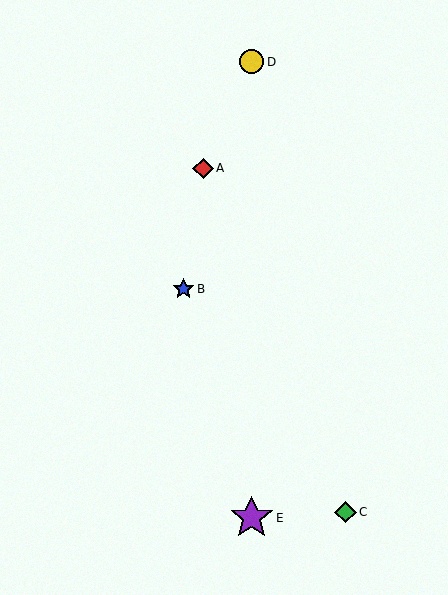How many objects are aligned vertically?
2 objects (D, E) are aligned vertically.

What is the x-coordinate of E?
Object E is at x≈252.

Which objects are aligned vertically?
Objects D, E are aligned vertically.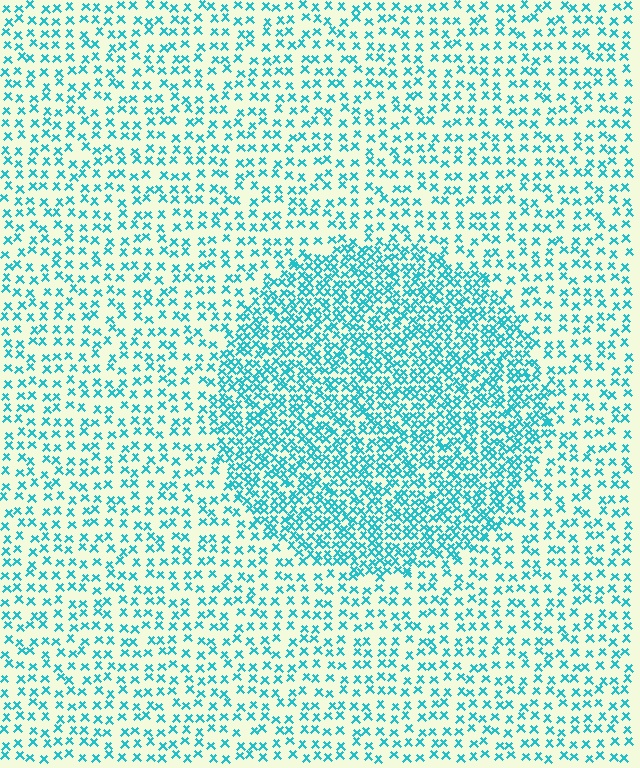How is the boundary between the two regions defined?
The boundary is defined by a change in element density (approximately 2.2x ratio). All elements are the same color, size, and shape.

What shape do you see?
I see a circle.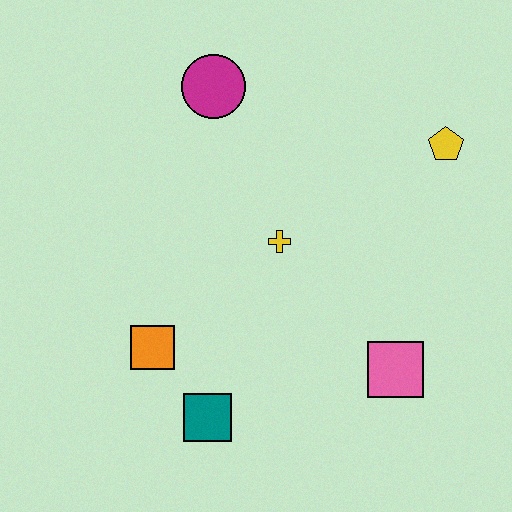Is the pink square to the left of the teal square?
No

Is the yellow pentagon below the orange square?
No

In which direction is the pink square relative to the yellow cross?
The pink square is below the yellow cross.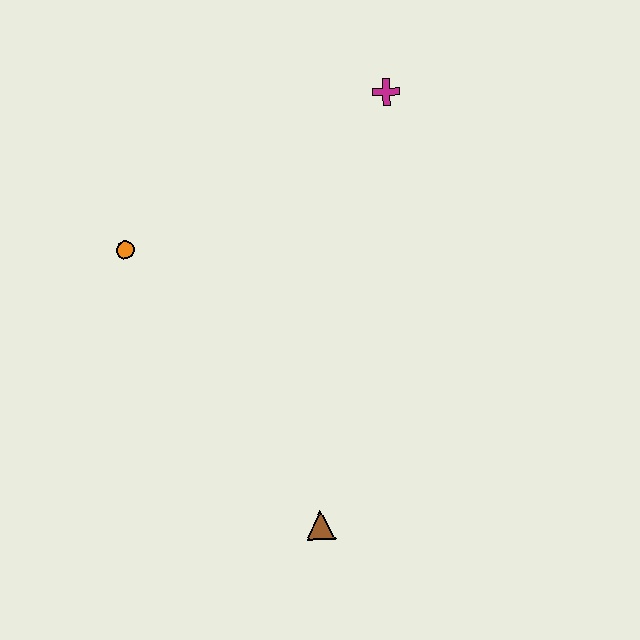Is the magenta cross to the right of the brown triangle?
Yes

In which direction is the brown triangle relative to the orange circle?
The brown triangle is below the orange circle.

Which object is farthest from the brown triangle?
The magenta cross is farthest from the brown triangle.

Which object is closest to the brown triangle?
The orange circle is closest to the brown triangle.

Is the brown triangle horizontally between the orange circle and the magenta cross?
Yes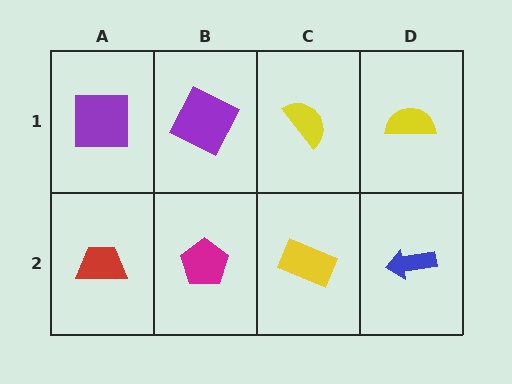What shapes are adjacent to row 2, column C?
A yellow semicircle (row 1, column C), a magenta pentagon (row 2, column B), a blue arrow (row 2, column D).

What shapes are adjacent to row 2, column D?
A yellow semicircle (row 1, column D), a yellow rectangle (row 2, column C).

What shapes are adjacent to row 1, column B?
A magenta pentagon (row 2, column B), a purple square (row 1, column A), a yellow semicircle (row 1, column C).